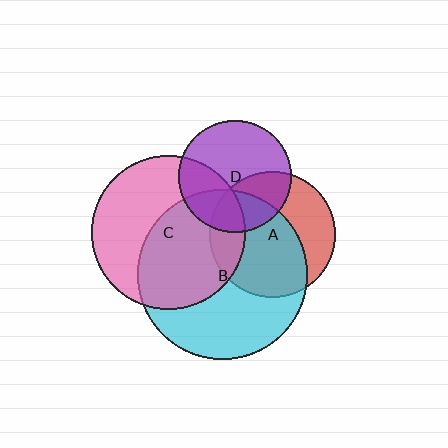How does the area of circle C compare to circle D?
Approximately 1.9 times.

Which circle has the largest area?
Circle B (cyan).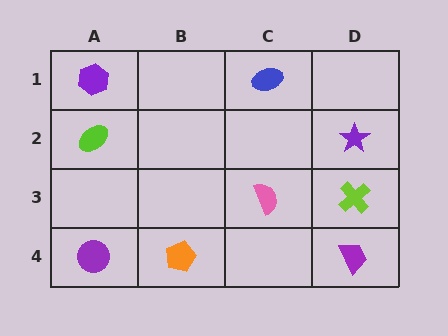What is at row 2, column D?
A purple star.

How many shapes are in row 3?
2 shapes.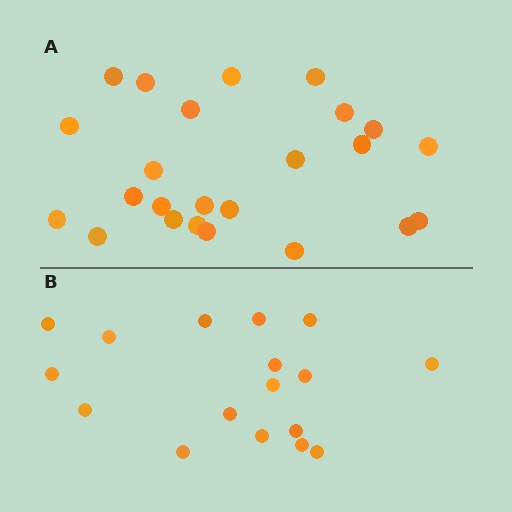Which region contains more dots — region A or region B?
Region A (the top region) has more dots.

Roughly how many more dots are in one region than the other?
Region A has roughly 8 or so more dots than region B.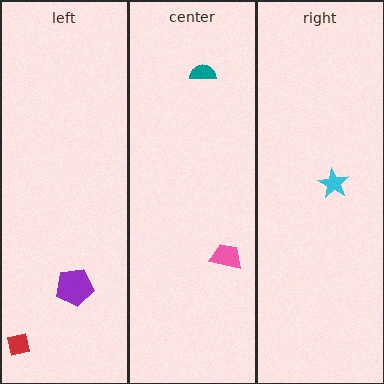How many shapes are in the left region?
2.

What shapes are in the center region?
The pink trapezoid, the teal semicircle.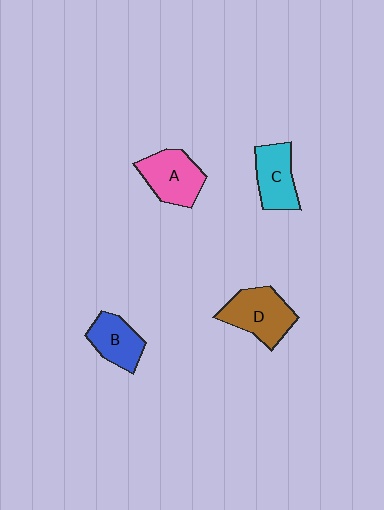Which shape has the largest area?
Shape D (brown).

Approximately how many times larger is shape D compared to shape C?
Approximately 1.3 times.